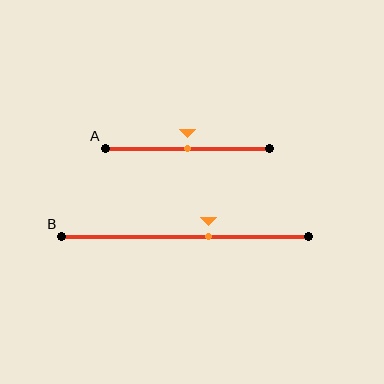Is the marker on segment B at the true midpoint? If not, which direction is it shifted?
No, the marker on segment B is shifted to the right by about 10% of the segment length.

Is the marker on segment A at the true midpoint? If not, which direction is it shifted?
Yes, the marker on segment A is at the true midpoint.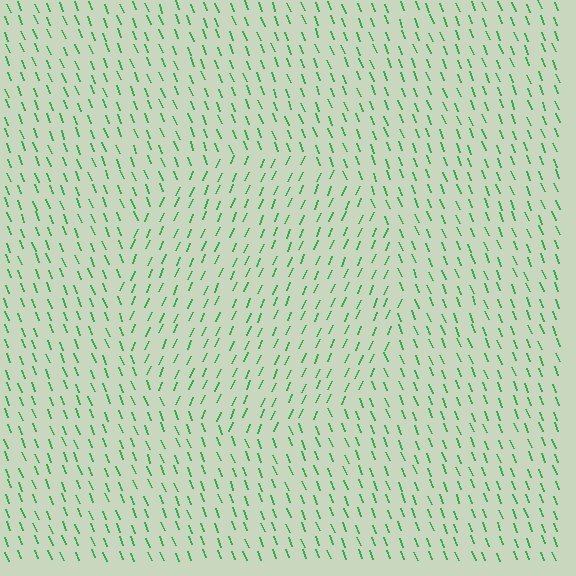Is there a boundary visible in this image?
Yes, there is a texture boundary formed by a change in line orientation.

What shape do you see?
I see a circle.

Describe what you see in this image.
The image is filled with small green line segments. A circle region in the image has lines oriented differently from the surrounding lines, creating a visible texture boundary.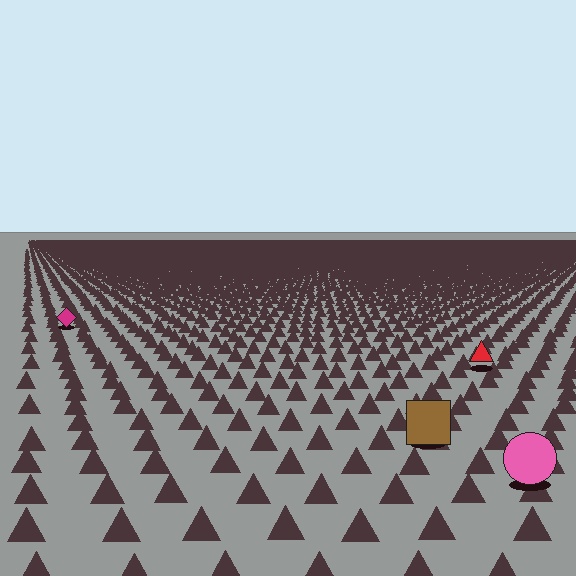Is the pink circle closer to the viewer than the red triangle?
Yes. The pink circle is closer — you can tell from the texture gradient: the ground texture is coarser near it.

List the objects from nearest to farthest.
From nearest to farthest: the pink circle, the brown square, the red triangle, the magenta diamond.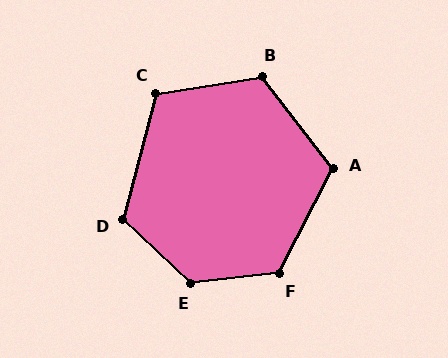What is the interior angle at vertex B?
Approximately 118 degrees (obtuse).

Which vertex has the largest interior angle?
E, at approximately 131 degrees.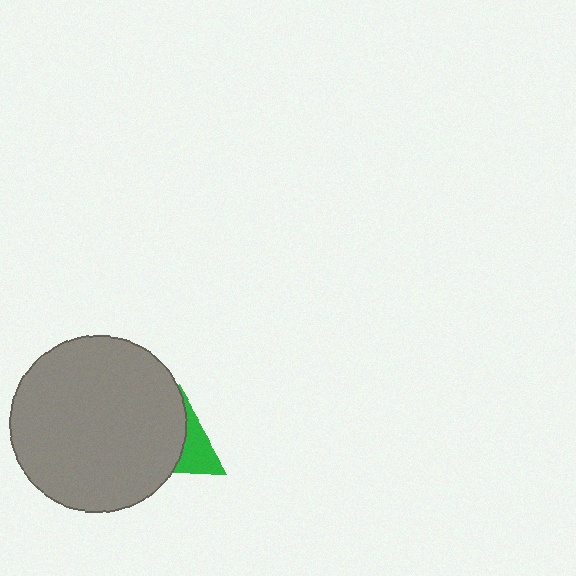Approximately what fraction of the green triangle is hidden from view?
Roughly 61% of the green triangle is hidden behind the gray circle.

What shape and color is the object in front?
The object in front is a gray circle.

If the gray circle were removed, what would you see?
You would see the complete green triangle.